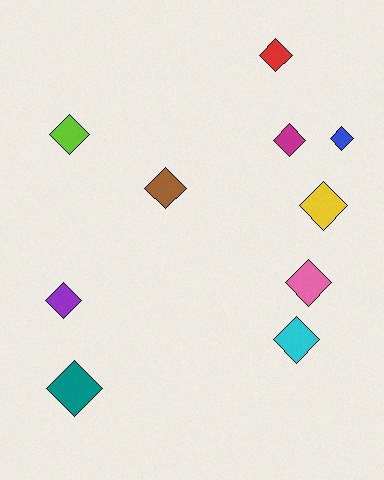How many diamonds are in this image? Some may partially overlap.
There are 10 diamonds.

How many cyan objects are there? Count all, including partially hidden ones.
There is 1 cyan object.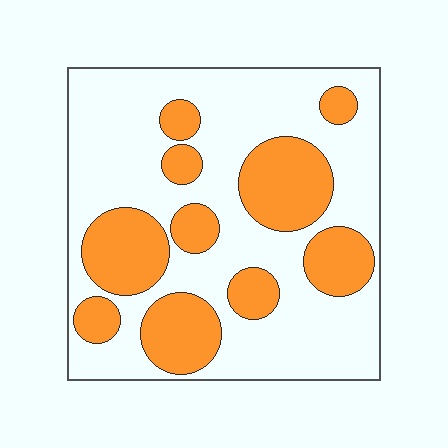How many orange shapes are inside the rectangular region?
10.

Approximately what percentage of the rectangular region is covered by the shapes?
Approximately 35%.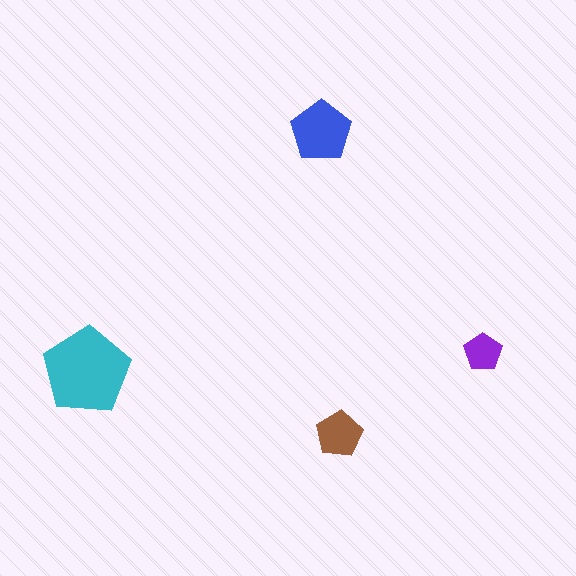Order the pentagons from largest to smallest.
the cyan one, the blue one, the brown one, the purple one.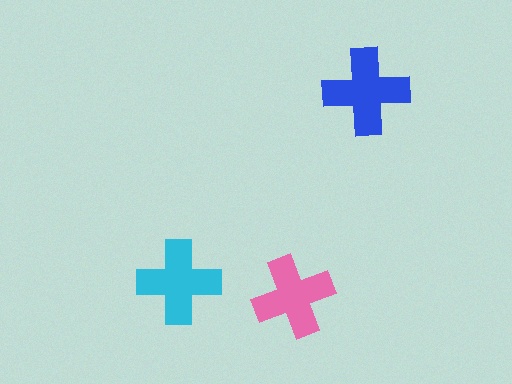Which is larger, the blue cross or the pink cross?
The blue one.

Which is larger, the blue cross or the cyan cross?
The blue one.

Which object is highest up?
The blue cross is topmost.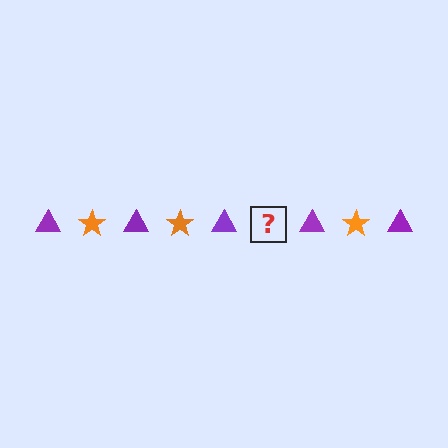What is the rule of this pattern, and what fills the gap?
The rule is that the pattern alternates between purple triangle and orange star. The gap should be filled with an orange star.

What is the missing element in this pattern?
The missing element is an orange star.